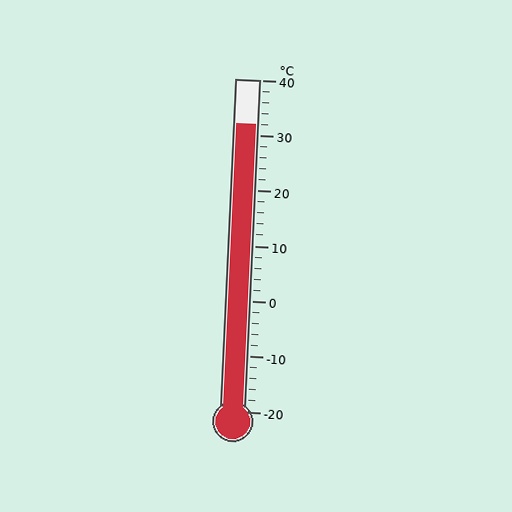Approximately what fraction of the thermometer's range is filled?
The thermometer is filled to approximately 85% of its range.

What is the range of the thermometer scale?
The thermometer scale ranges from -20°C to 40°C.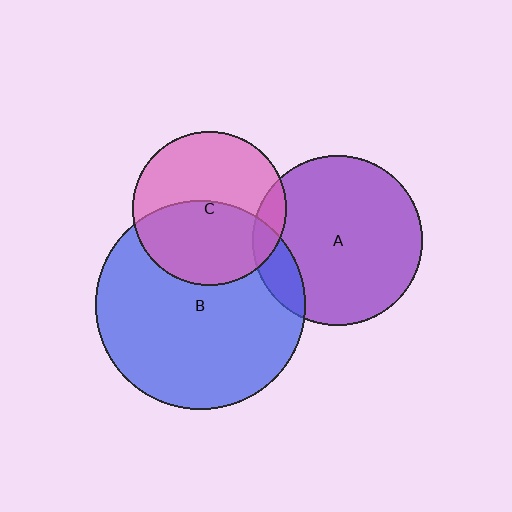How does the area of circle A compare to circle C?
Approximately 1.2 times.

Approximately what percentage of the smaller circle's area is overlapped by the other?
Approximately 15%.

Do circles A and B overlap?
Yes.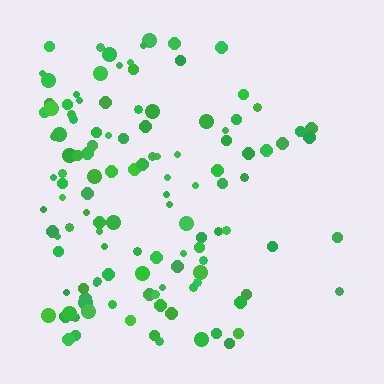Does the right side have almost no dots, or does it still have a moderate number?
Still a moderate number, just noticeably fewer than the left.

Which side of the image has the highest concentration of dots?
The left.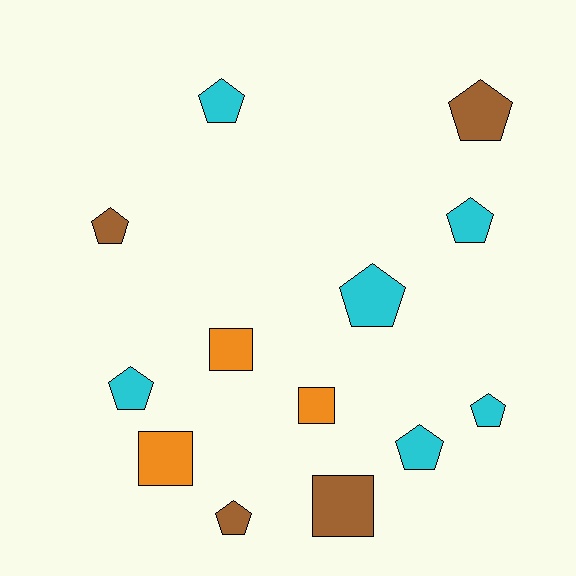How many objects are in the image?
There are 13 objects.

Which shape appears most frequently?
Pentagon, with 9 objects.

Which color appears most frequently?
Cyan, with 6 objects.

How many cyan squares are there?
There are no cyan squares.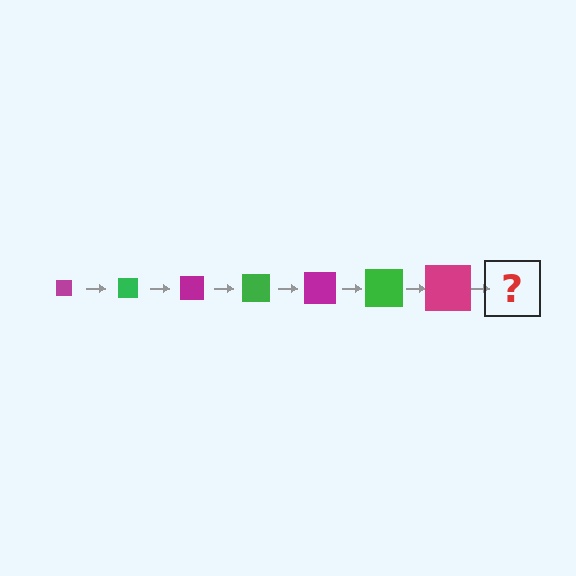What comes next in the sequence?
The next element should be a green square, larger than the previous one.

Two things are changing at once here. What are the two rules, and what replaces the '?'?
The two rules are that the square grows larger each step and the color cycles through magenta and green. The '?' should be a green square, larger than the previous one.